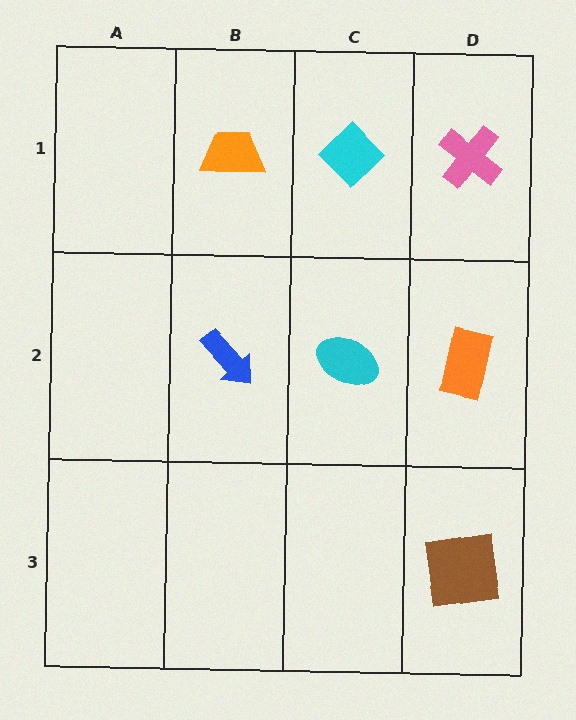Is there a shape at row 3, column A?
No, that cell is empty.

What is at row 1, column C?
A cyan diamond.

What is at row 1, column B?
An orange trapezoid.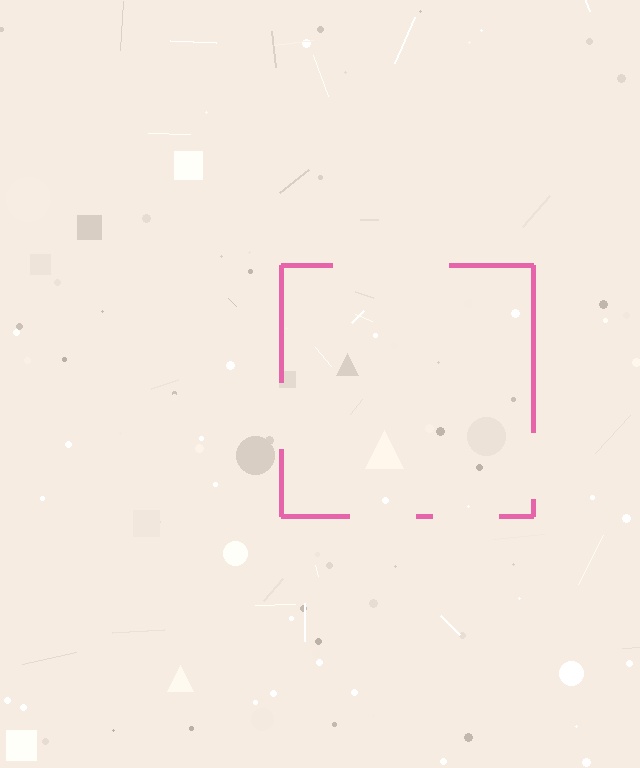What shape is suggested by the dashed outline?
The dashed outline suggests a square.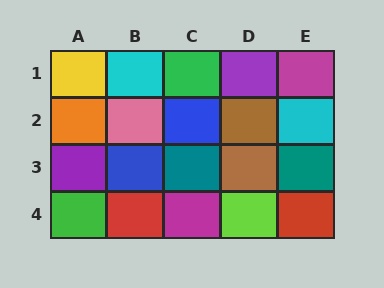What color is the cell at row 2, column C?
Blue.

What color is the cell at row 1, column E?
Magenta.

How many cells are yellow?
1 cell is yellow.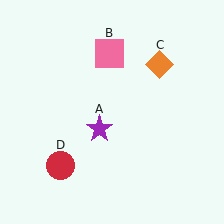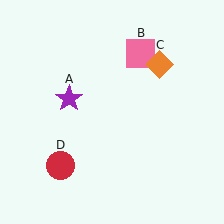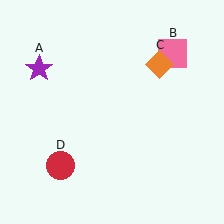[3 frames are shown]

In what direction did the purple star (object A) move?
The purple star (object A) moved up and to the left.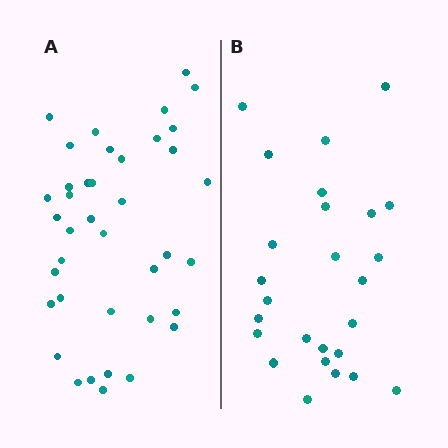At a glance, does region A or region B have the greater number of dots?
Region A (the left region) has more dots.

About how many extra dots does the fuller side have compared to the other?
Region A has approximately 15 more dots than region B.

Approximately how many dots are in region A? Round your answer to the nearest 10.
About 40 dots. (The exact count is 39, which rounds to 40.)